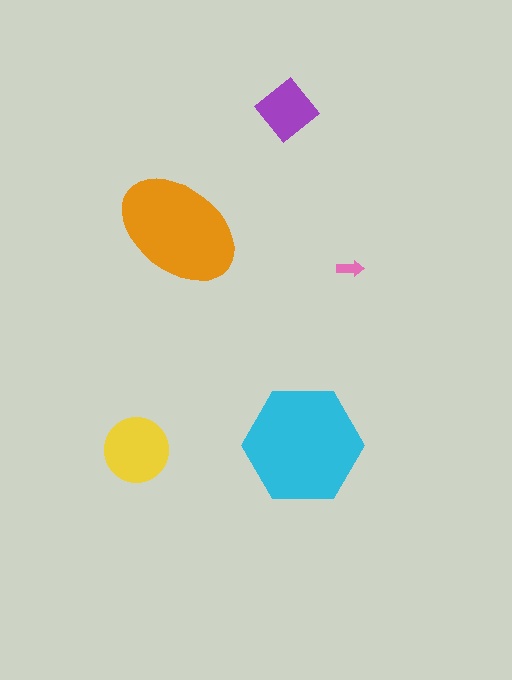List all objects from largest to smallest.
The cyan hexagon, the orange ellipse, the yellow circle, the purple diamond, the pink arrow.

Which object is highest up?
The purple diamond is topmost.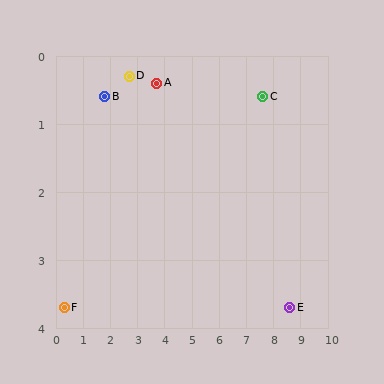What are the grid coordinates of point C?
Point C is at approximately (7.6, 0.6).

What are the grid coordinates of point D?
Point D is at approximately (2.7, 0.3).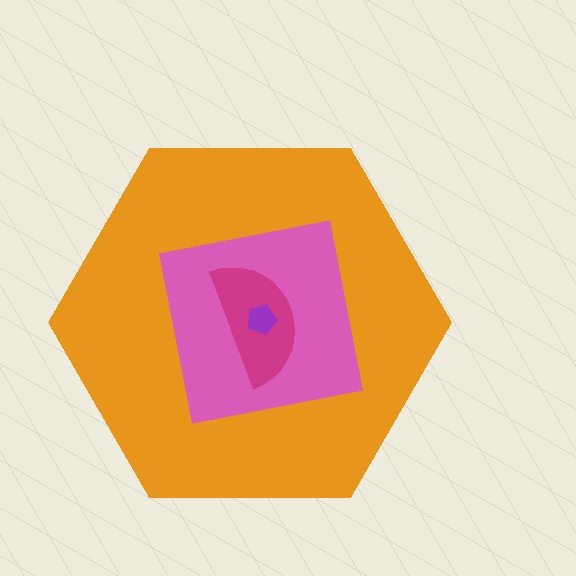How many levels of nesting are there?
4.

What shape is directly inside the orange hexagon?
The pink square.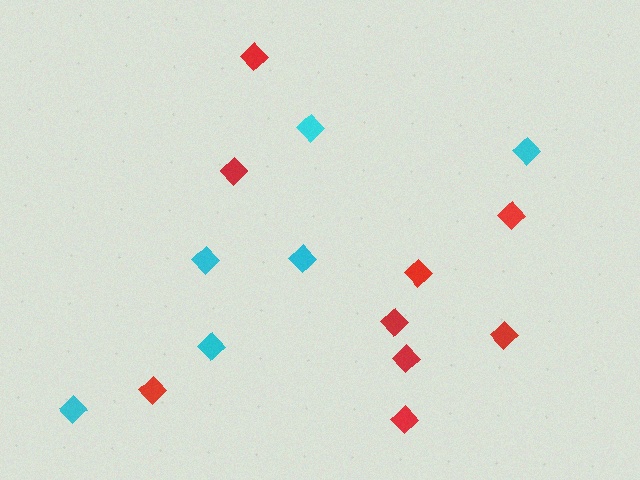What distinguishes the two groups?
There are 2 groups: one group of cyan diamonds (6) and one group of red diamonds (9).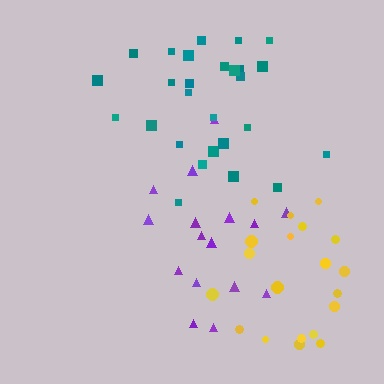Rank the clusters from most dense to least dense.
teal, yellow, purple.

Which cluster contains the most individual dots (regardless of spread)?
Teal (27).